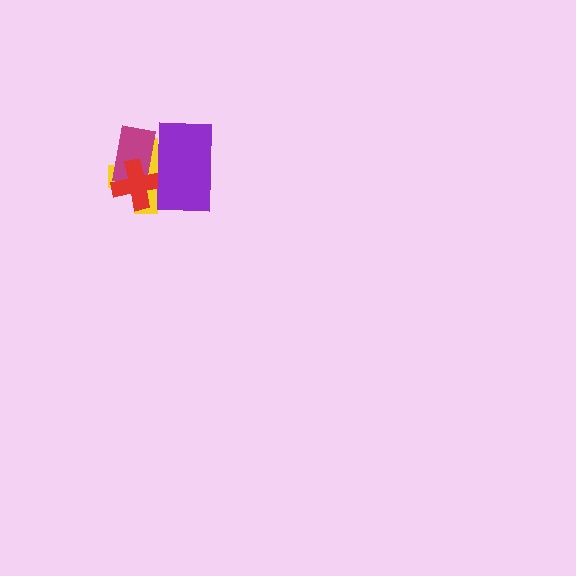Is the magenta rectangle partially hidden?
Yes, it is partially covered by another shape.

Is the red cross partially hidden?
Yes, it is partially covered by another shape.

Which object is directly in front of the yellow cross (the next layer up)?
The magenta rectangle is directly in front of the yellow cross.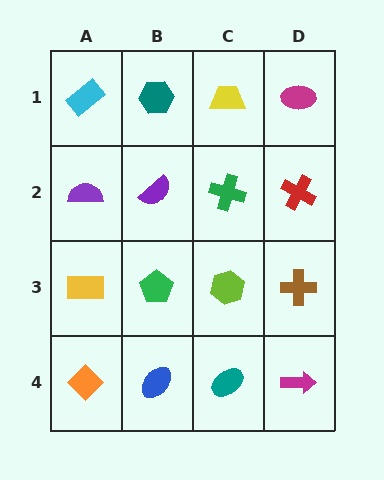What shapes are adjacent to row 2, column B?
A teal hexagon (row 1, column B), a green pentagon (row 3, column B), a purple semicircle (row 2, column A), a green cross (row 2, column C).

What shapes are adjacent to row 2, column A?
A cyan rectangle (row 1, column A), a yellow rectangle (row 3, column A), a purple semicircle (row 2, column B).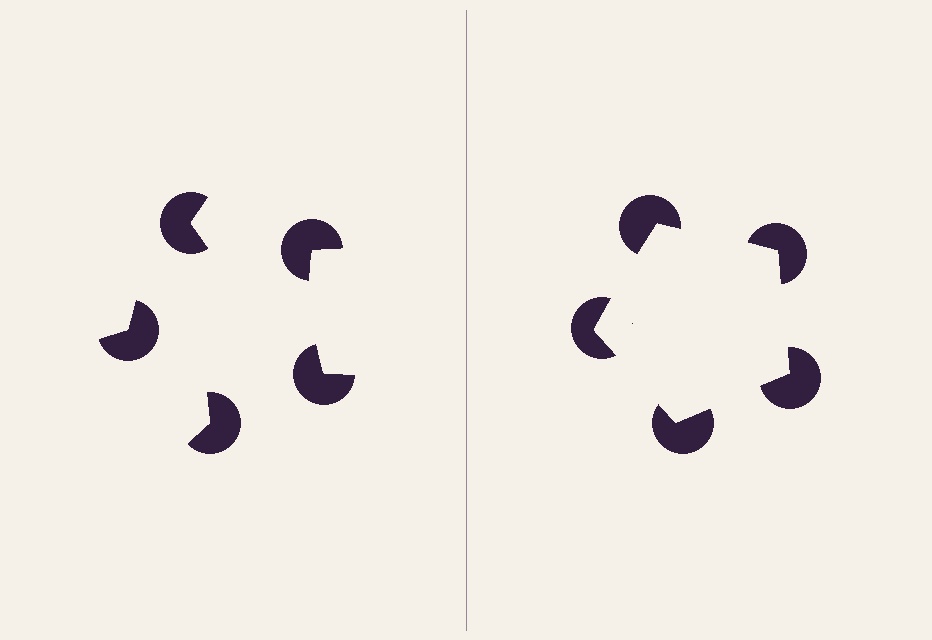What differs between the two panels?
The pac-man discs are positioned identically on both sides; only the wedge orientations differ. On the right they align to a pentagon; on the left they are misaligned.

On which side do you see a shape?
An illusory pentagon appears on the right side. On the left side the wedge cuts are rotated, so no coherent shape forms.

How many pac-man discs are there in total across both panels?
10 — 5 on each side.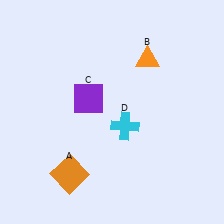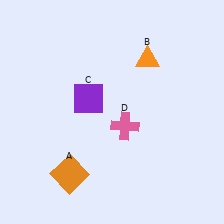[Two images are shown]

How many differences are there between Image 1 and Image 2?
There is 1 difference between the two images.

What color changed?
The cross (D) changed from cyan in Image 1 to pink in Image 2.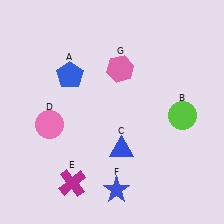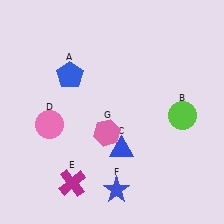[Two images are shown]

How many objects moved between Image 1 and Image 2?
1 object moved between the two images.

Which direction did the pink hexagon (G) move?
The pink hexagon (G) moved down.